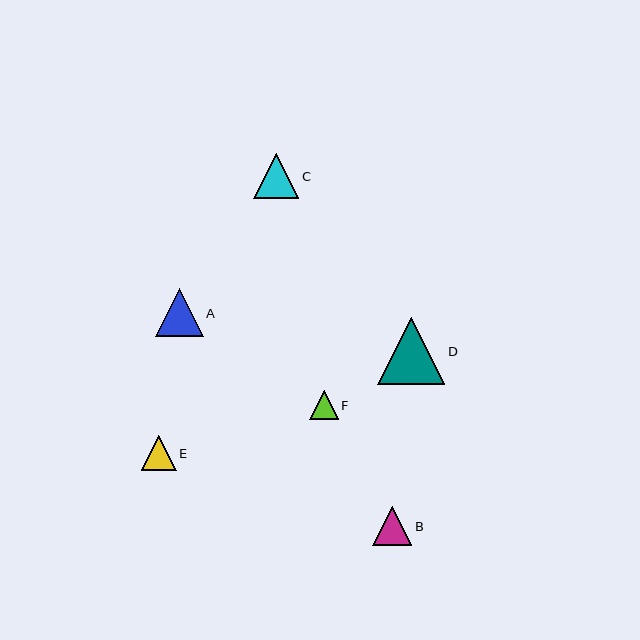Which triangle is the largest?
Triangle D is the largest with a size of approximately 67 pixels.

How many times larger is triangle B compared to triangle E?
Triangle B is approximately 1.1 times the size of triangle E.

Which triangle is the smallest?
Triangle F is the smallest with a size of approximately 28 pixels.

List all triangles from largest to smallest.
From largest to smallest: D, A, C, B, E, F.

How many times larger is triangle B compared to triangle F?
Triangle B is approximately 1.4 times the size of triangle F.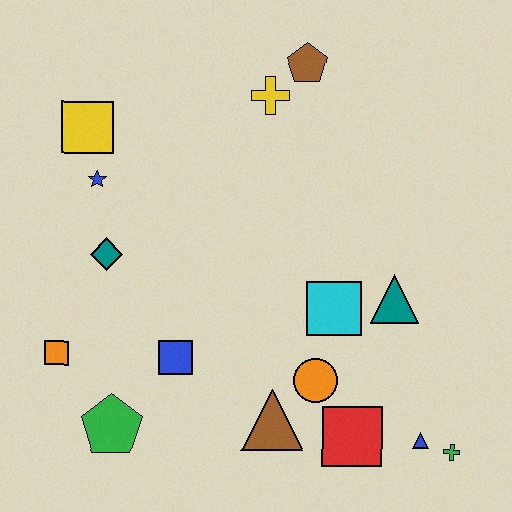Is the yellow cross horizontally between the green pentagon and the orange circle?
Yes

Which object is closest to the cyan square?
The teal triangle is closest to the cyan square.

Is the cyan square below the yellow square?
Yes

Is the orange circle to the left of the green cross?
Yes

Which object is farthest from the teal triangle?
The yellow square is farthest from the teal triangle.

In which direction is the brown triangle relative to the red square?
The brown triangle is to the left of the red square.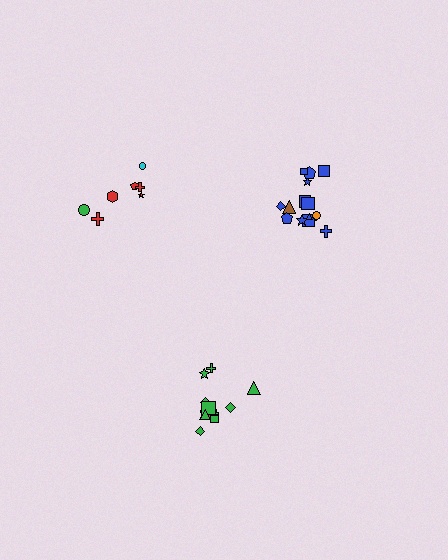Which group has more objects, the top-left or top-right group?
The top-right group.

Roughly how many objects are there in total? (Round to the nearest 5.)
Roughly 35 objects in total.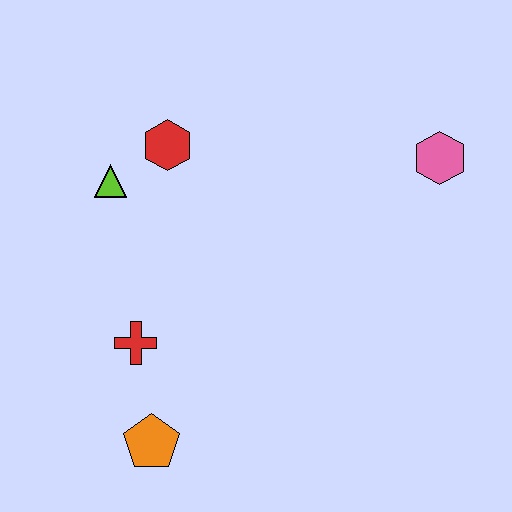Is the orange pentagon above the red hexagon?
No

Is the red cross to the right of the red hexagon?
No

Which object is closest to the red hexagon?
The lime triangle is closest to the red hexagon.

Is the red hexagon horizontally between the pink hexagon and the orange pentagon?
Yes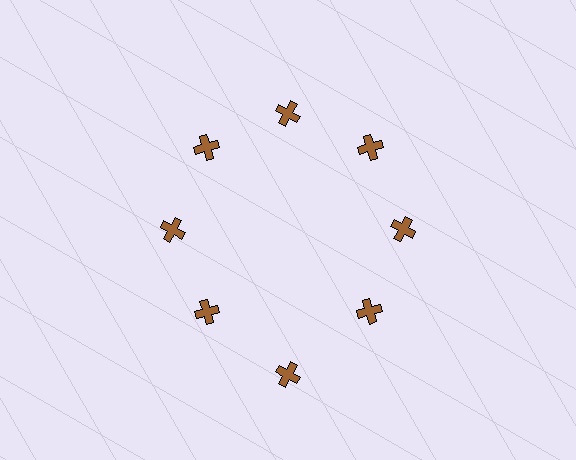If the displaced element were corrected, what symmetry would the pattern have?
It would have 8-fold rotational symmetry — the pattern would map onto itself every 45 degrees.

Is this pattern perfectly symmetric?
No. The 8 brown crosses are arranged in a ring, but one element near the 6 o'clock position is pushed outward from the center, breaking the 8-fold rotational symmetry.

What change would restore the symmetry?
The symmetry would be restored by moving it inward, back onto the ring so that all 8 crosses sit at equal angles and equal distance from the center.